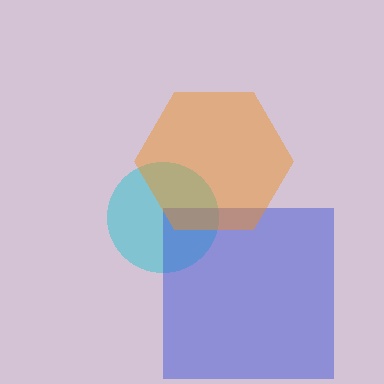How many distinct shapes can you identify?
There are 3 distinct shapes: a cyan circle, a blue square, an orange hexagon.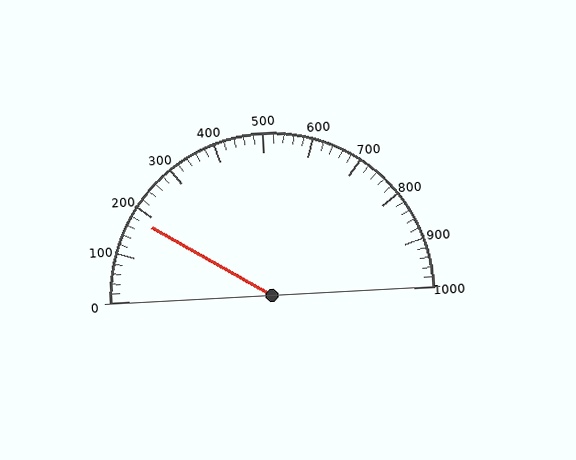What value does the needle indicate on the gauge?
The needle indicates approximately 180.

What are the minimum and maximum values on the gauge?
The gauge ranges from 0 to 1000.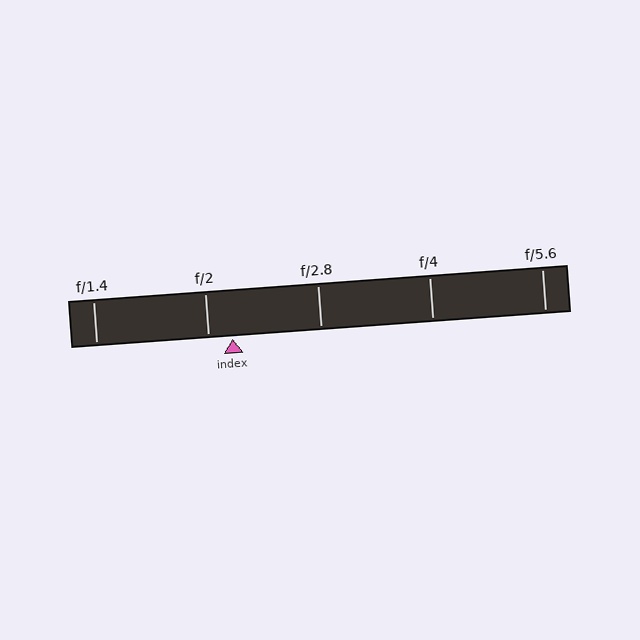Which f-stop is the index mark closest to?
The index mark is closest to f/2.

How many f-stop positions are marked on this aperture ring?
There are 5 f-stop positions marked.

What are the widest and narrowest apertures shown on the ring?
The widest aperture shown is f/1.4 and the narrowest is f/5.6.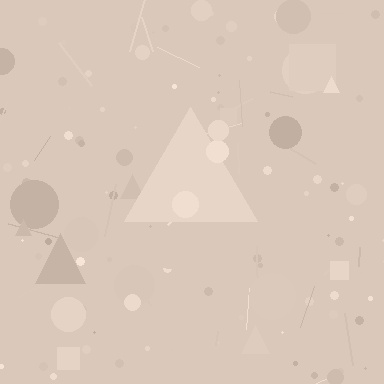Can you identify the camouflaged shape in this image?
The camouflaged shape is a triangle.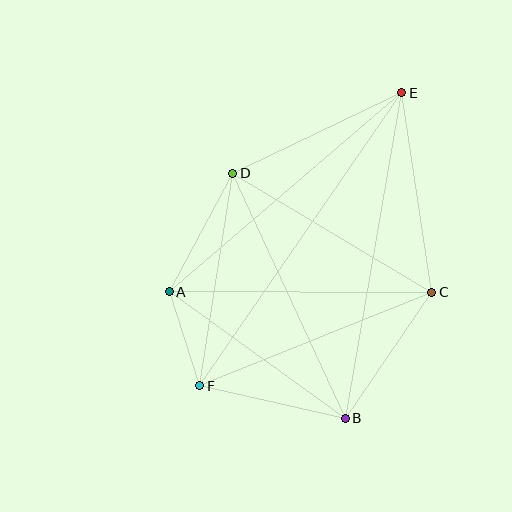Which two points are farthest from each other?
Points E and F are farthest from each other.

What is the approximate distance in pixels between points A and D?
The distance between A and D is approximately 135 pixels.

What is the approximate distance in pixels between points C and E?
The distance between C and E is approximately 202 pixels.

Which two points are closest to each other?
Points A and F are closest to each other.